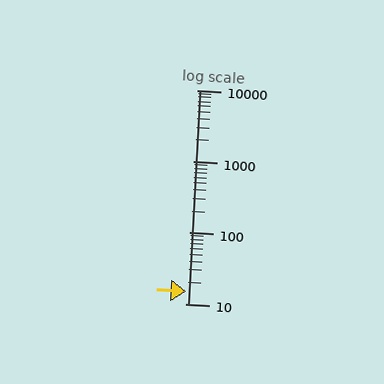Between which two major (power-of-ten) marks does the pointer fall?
The pointer is between 10 and 100.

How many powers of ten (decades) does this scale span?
The scale spans 3 decades, from 10 to 10000.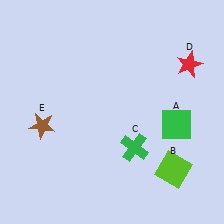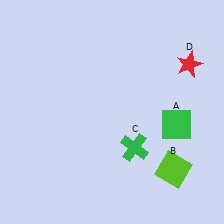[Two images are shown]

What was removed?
The brown star (E) was removed in Image 2.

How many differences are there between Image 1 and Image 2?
There is 1 difference between the two images.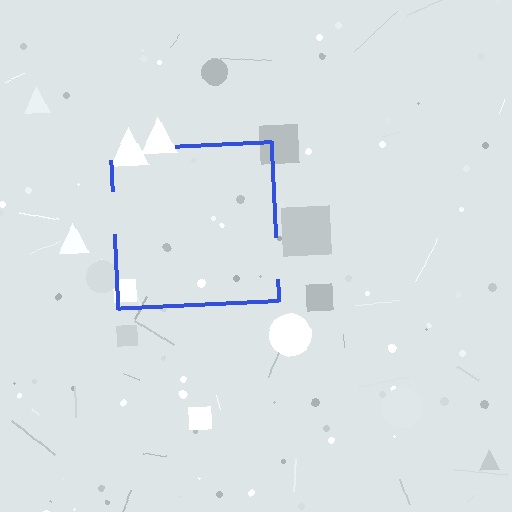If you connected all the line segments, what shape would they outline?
They would outline a square.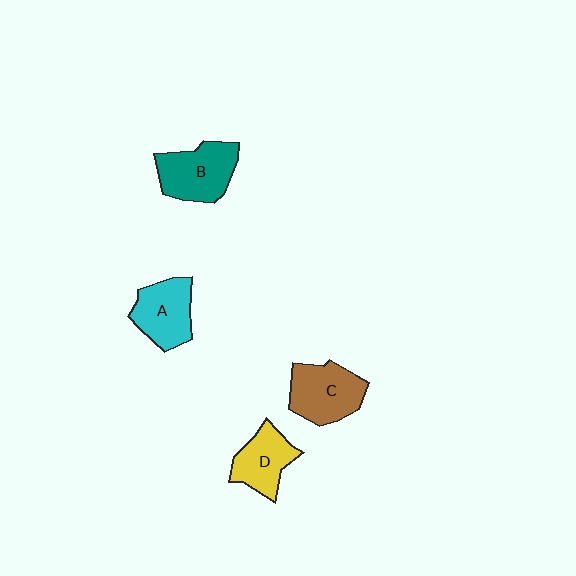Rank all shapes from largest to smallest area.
From largest to smallest: B (teal), C (brown), A (cyan), D (yellow).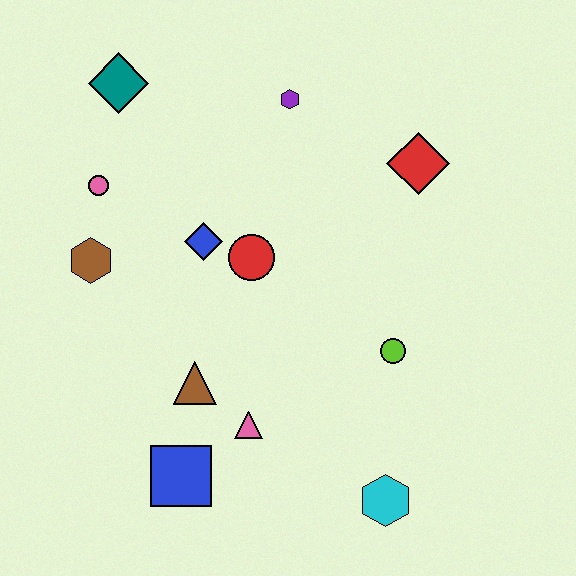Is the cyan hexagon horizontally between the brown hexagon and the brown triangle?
No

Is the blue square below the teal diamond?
Yes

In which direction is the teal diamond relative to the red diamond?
The teal diamond is to the left of the red diamond.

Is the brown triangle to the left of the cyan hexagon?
Yes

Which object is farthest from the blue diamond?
The cyan hexagon is farthest from the blue diamond.